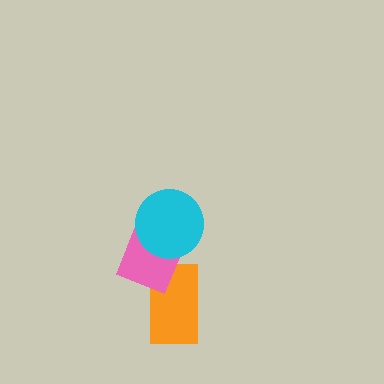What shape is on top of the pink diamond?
The cyan circle is on top of the pink diamond.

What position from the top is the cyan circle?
The cyan circle is 1st from the top.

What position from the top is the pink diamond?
The pink diamond is 2nd from the top.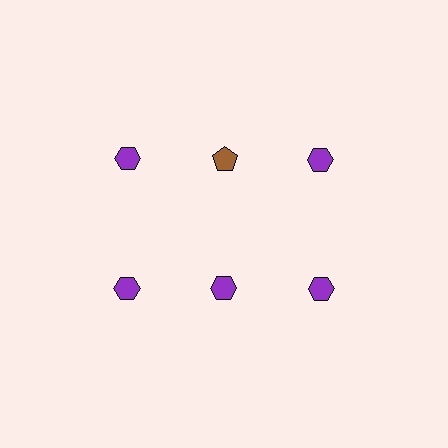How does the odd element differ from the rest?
It differs in both color (brown instead of purple) and shape (pentagon instead of hexagon).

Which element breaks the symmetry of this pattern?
The brown pentagon in the top row, second from left column breaks the symmetry. All other shapes are purple hexagons.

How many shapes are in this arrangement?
There are 6 shapes arranged in a grid pattern.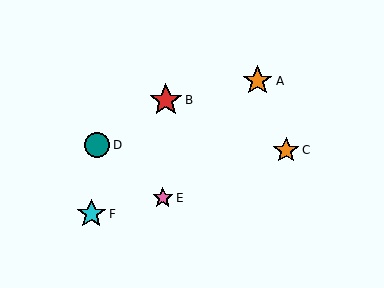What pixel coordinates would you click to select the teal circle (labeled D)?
Click at (97, 145) to select the teal circle D.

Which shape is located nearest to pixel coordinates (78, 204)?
The cyan star (labeled F) at (91, 214) is nearest to that location.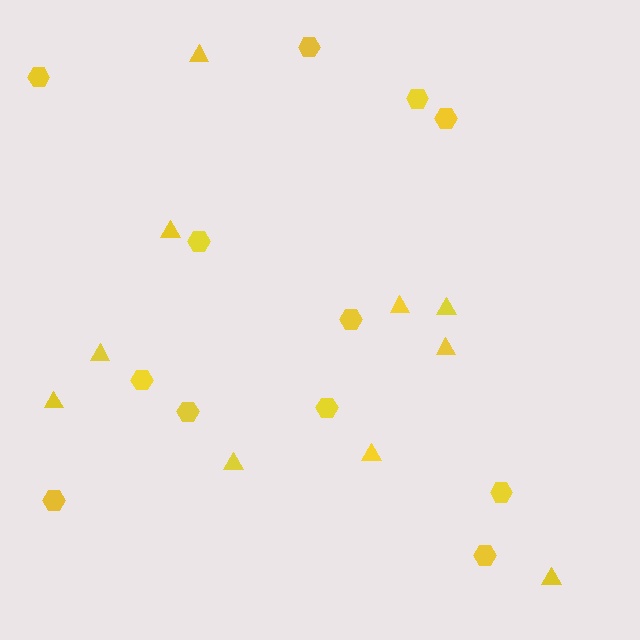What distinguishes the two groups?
There are 2 groups: one group of triangles (10) and one group of hexagons (12).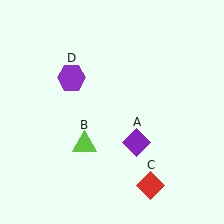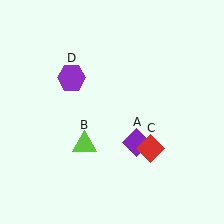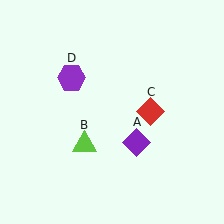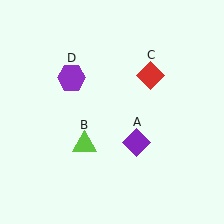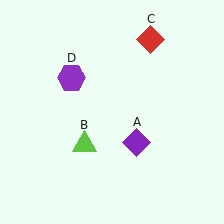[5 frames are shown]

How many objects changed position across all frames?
1 object changed position: red diamond (object C).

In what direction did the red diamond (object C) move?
The red diamond (object C) moved up.